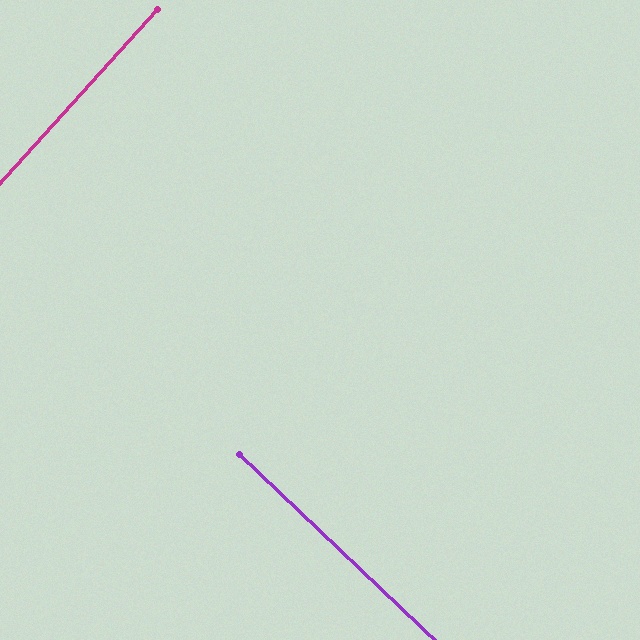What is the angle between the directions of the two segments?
Approximately 89 degrees.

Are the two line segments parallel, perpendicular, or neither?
Perpendicular — they meet at approximately 89°.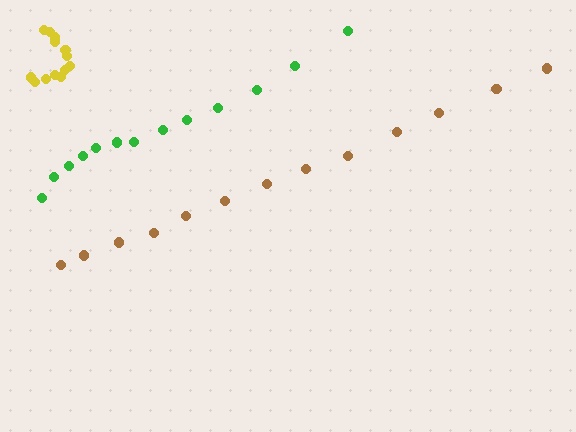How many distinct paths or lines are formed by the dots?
There are 3 distinct paths.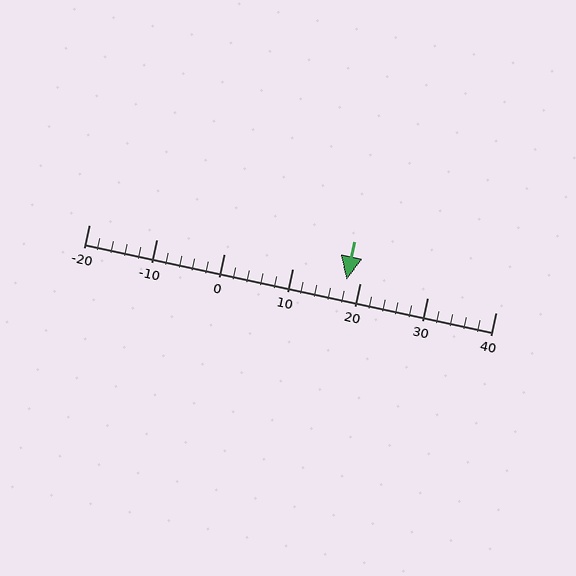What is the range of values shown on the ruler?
The ruler shows values from -20 to 40.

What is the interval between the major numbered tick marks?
The major tick marks are spaced 10 units apart.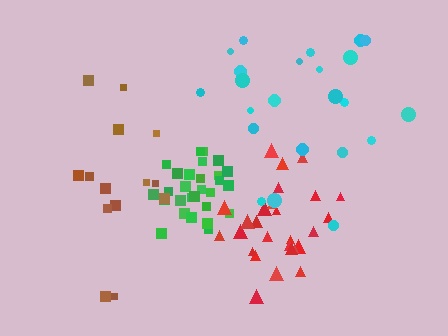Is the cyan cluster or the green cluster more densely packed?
Green.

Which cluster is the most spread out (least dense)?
Brown.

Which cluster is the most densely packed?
Green.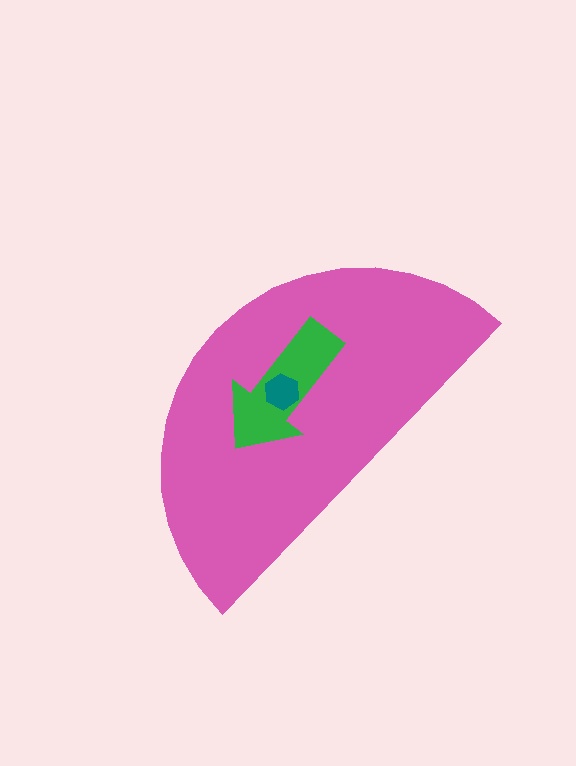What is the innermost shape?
The teal hexagon.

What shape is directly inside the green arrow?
The teal hexagon.